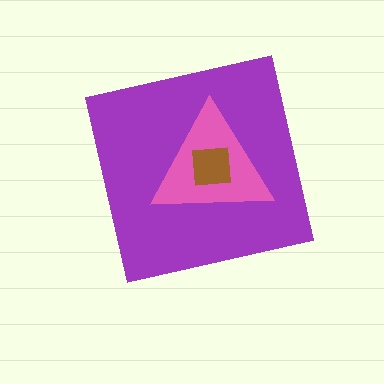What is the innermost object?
The brown square.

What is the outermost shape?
The purple square.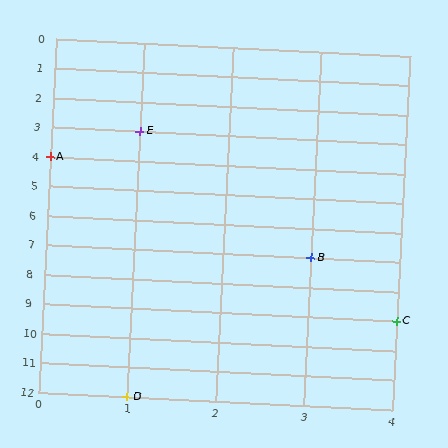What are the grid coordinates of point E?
Point E is at grid coordinates (1, 3).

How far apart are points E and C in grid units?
Points E and C are 3 columns and 6 rows apart (about 6.7 grid units diagonally).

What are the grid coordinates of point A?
Point A is at grid coordinates (0, 4).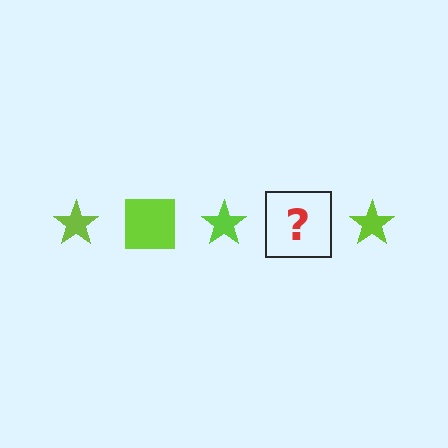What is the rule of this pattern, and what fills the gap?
The rule is that the pattern cycles through star, square shapes in lime. The gap should be filled with a lime square.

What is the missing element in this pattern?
The missing element is a lime square.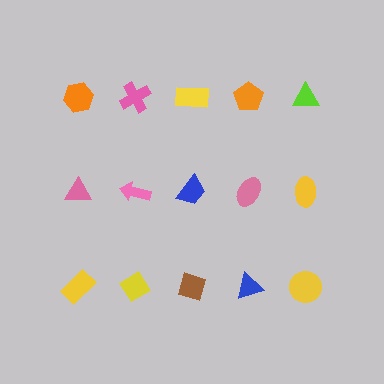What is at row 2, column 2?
A pink arrow.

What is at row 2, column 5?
A yellow ellipse.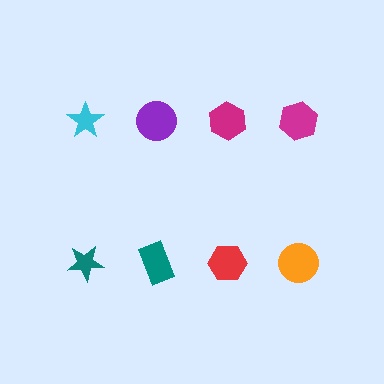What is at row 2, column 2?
A teal rectangle.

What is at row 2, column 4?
An orange circle.